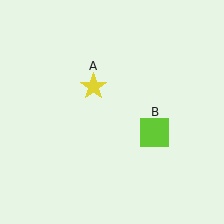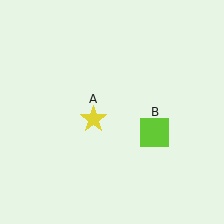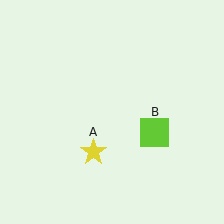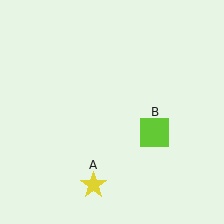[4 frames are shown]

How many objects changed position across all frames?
1 object changed position: yellow star (object A).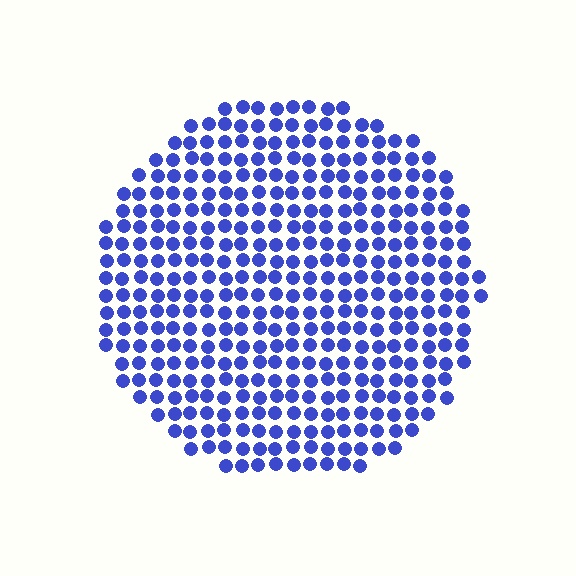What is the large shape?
The large shape is a circle.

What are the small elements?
The small elements are circles.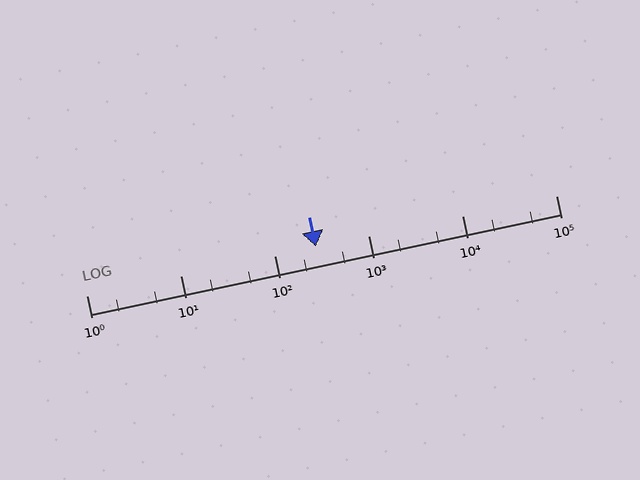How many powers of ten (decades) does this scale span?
The scale spans 5 decades, from 1 to 100000.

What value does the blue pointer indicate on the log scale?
The pointer indicates approximately 280.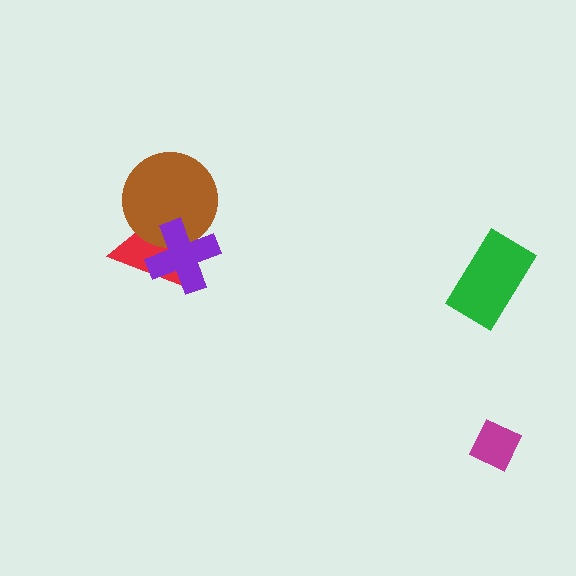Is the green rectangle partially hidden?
No, no other shape covers it.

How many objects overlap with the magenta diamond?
0 objects overlap with the magenta diamond.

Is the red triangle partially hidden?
Yes, it is partially covered by another shape.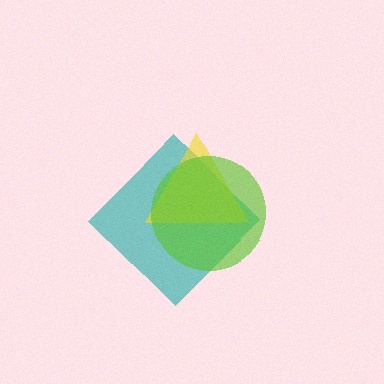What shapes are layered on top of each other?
The layered shapes are: a teal diamond, a yellow triangle, a lime circle.